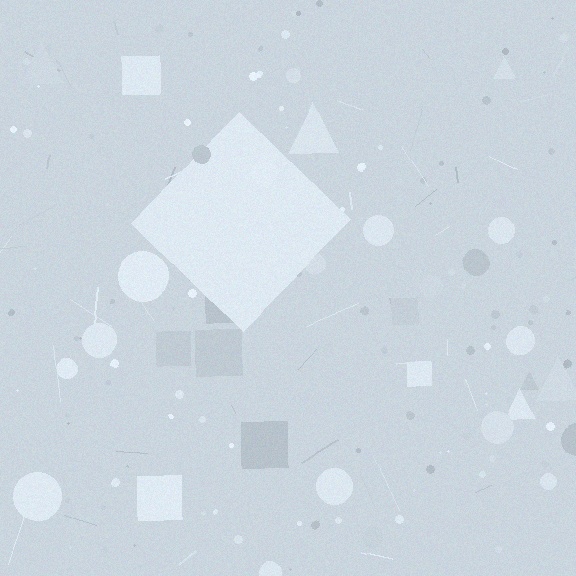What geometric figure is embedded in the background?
A diamond is embedded in the background.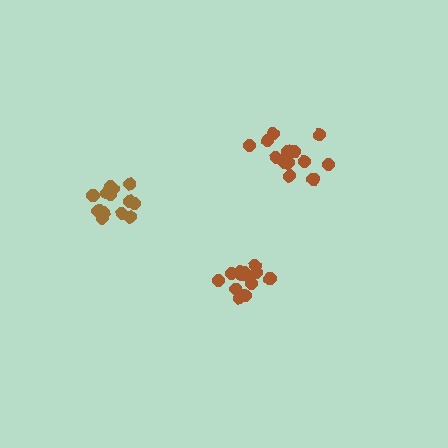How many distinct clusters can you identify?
There are 3 distinct clusters.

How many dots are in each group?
Group 1: 13 dots, Group 2: 15 dots, Group 3: 15 dots (43 total).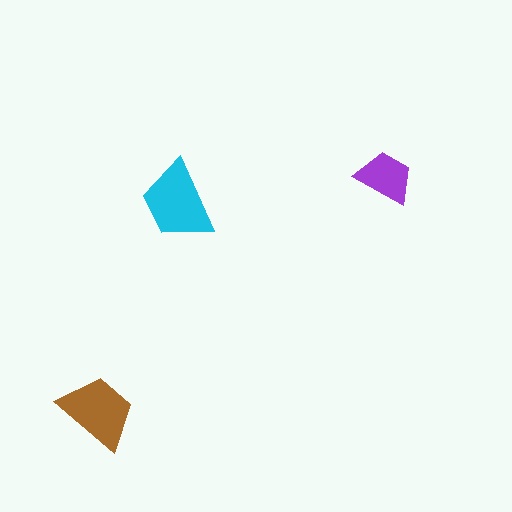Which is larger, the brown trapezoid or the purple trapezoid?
The brown one.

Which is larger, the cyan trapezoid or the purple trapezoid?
The cyan one.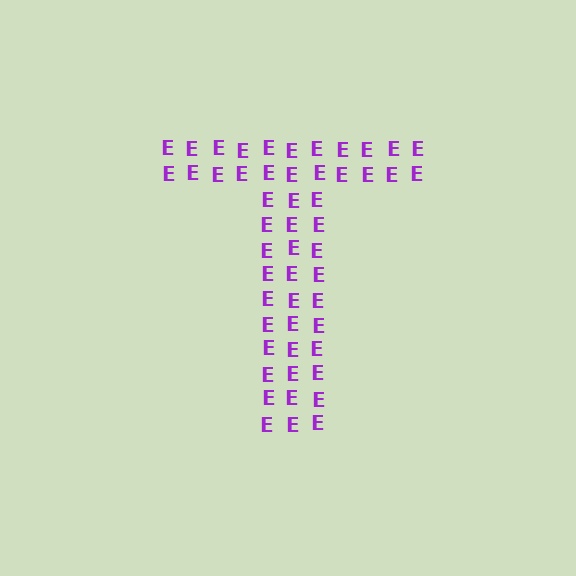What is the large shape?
The large shape is the letter T.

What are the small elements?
The small elements are letter E's.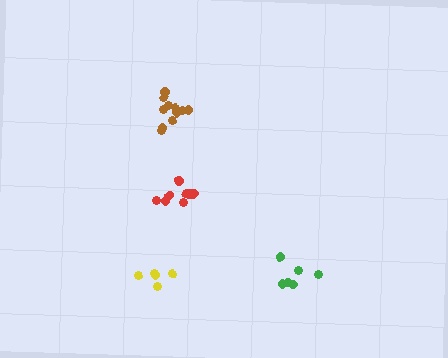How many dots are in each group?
Group 1: 11 dots, Group 2: 6 dots, Group 3: 8 dots, Group 4: 5 dots (30 total).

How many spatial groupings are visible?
There are 4 spatial groupings.